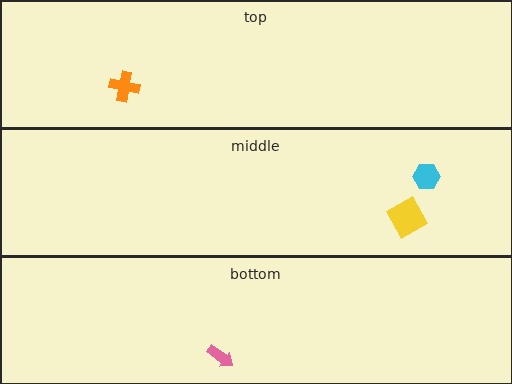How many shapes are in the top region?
1.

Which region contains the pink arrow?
The bottom region.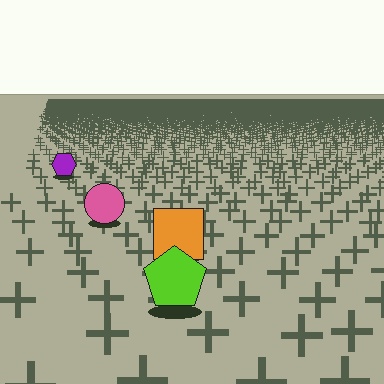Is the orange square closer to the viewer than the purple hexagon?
Yes. The orange square is closer — you can tell from the texture gradient: the ground texture is coarser near it.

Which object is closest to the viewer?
The lime pentagon is closest. The texture marks near it are larger and more spread out.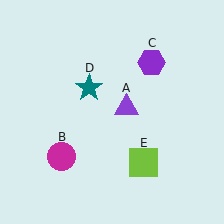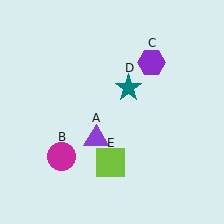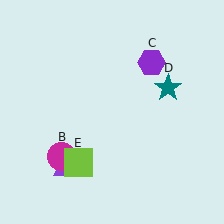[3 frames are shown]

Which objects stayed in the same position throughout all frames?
Magenta circle (object B) and purple hexagon (object C) remained stationary.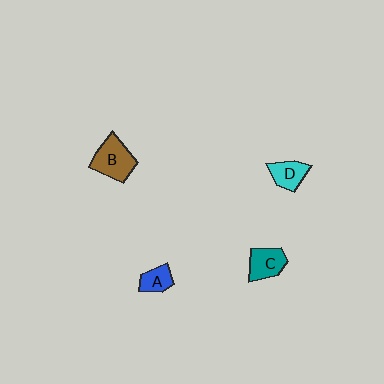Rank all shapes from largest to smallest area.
From largest to smallest: B (brown), C (teal), D (cyan), A (blue).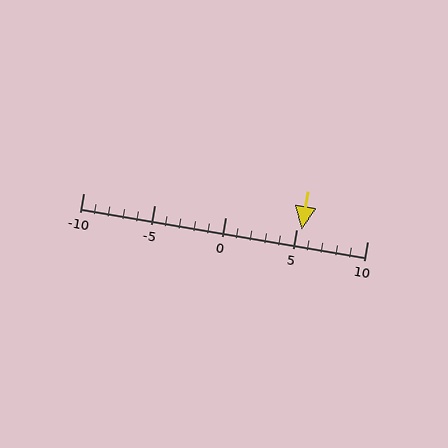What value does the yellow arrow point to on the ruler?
The yellow arrow points to approximately 5.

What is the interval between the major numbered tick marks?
The major tick marks are spaced 5 units apart.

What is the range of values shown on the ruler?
The ruler shows values from -10 to 10.